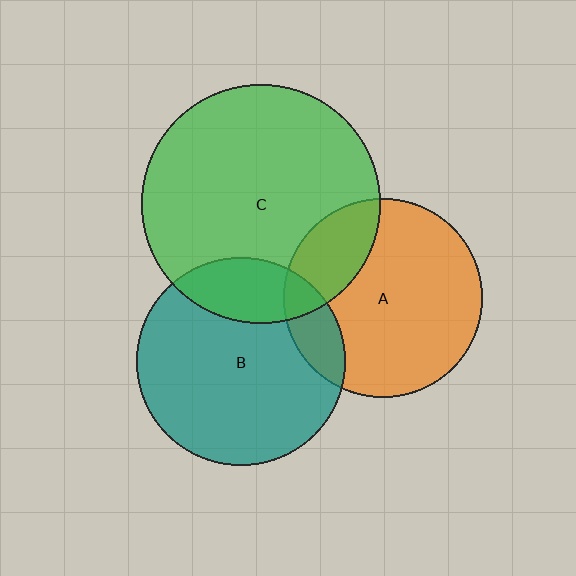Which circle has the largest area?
Circle C (green).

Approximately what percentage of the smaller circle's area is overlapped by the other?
Approximately 20%.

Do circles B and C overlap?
Yes.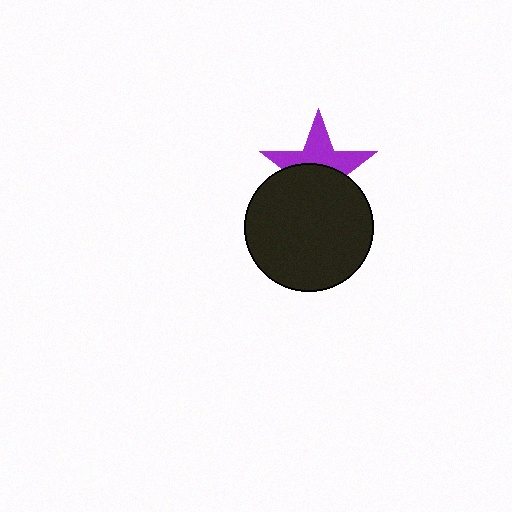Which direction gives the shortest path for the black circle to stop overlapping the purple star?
Moving down gives the shortest separation.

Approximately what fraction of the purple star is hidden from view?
Roughly 52% of the purple star is hidden behind the black circle.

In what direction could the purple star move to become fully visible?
The purple star could move up. That would shift it out from behind the black circle entirely.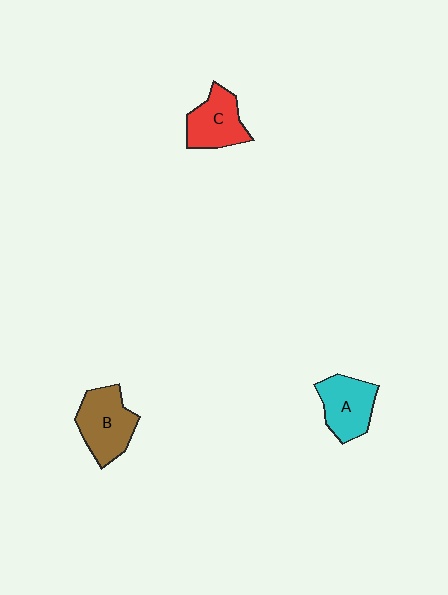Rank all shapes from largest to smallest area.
From largest to smallest: B (brown), A (cyan), C (red).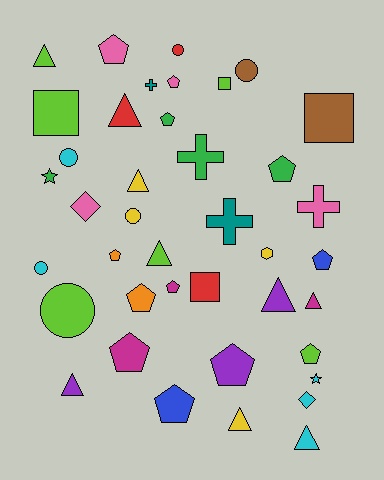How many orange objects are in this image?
There are 2 orange objects.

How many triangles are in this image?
There are 9 triangles.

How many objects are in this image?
There are 40 objects.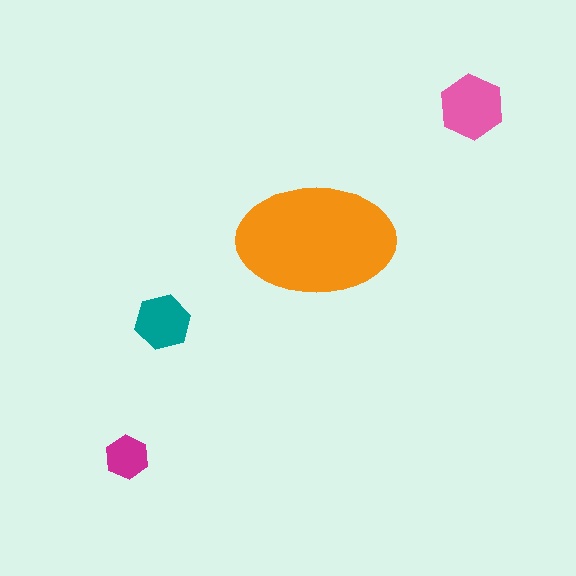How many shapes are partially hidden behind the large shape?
0 shapes are partially hidden.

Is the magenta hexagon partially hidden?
No, the magenta hexagon is fully visible.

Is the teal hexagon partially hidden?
No, the teal hexagon is fully visible.